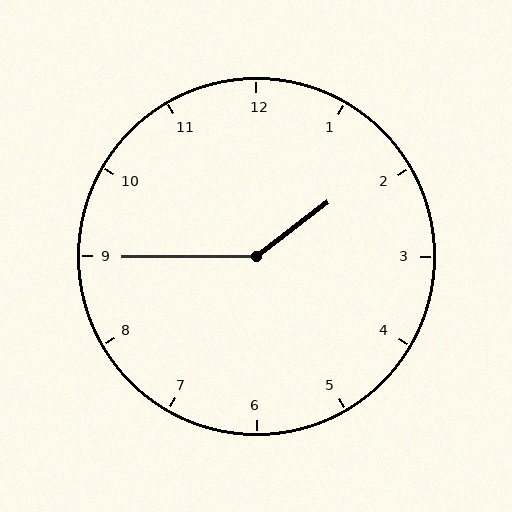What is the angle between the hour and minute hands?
Approximately 142 degrees.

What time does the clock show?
1:45.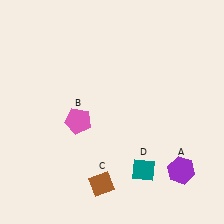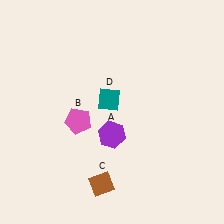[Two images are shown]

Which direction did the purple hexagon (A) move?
The purple hexagon (A) moved left.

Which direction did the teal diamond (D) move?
The teal diamond (D) moved up.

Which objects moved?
The objects that moved are: the purple hexagon (A), the teal diamond (D).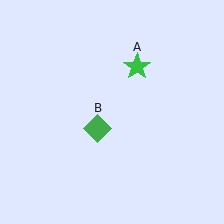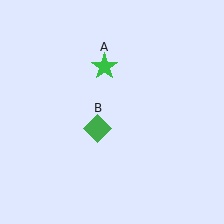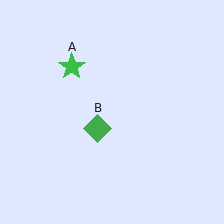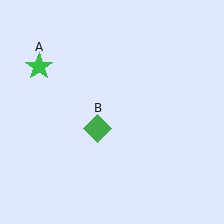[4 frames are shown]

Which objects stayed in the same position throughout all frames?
Green diamond (object B) remained stationary.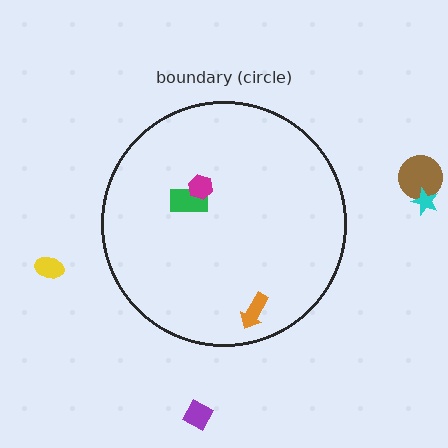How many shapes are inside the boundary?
3 inside, 4 outside.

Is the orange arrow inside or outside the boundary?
Inside.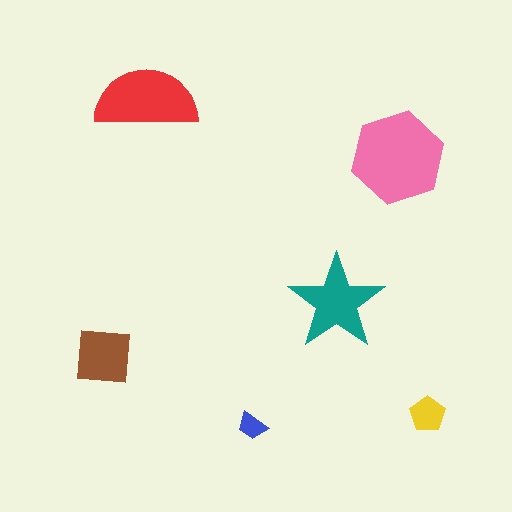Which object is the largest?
The pink hexagon.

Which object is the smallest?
The blue trapezoid.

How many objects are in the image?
There are 6 objects in the image.